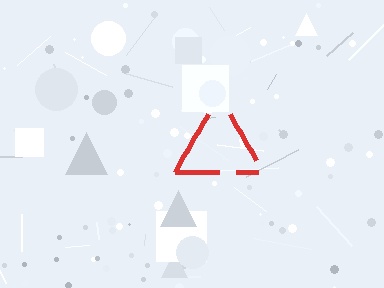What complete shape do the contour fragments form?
The contour fragments form a triangle.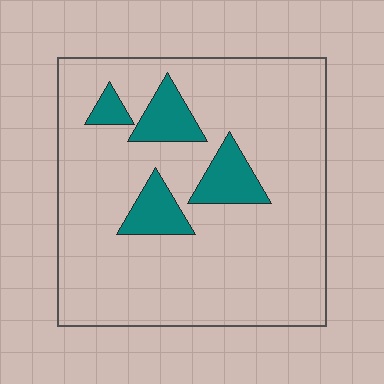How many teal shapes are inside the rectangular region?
4.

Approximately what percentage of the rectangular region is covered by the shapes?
Approximately 15%.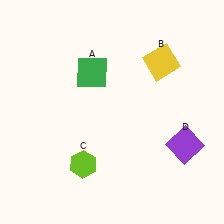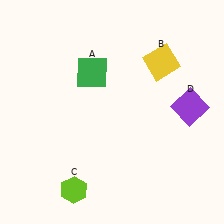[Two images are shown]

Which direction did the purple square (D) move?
The purple square (D) moved up.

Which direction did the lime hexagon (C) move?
The lime hexagon (C) moved down.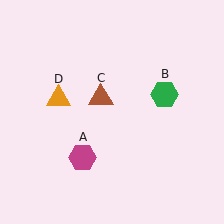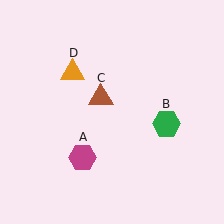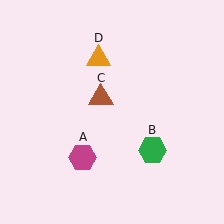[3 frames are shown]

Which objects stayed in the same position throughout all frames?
Magenta hexagon (object A) and brown triangle (object C) remained stationary.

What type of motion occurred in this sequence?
The green hexagon (object B), orange triangle (object D) rotated clockwise around the center of the scene.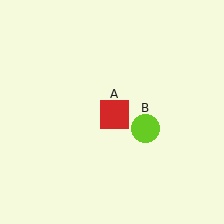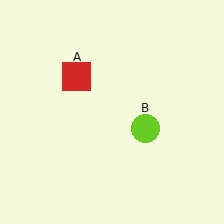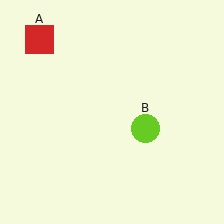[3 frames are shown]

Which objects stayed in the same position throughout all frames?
Lime circle (object B) remained stationary.